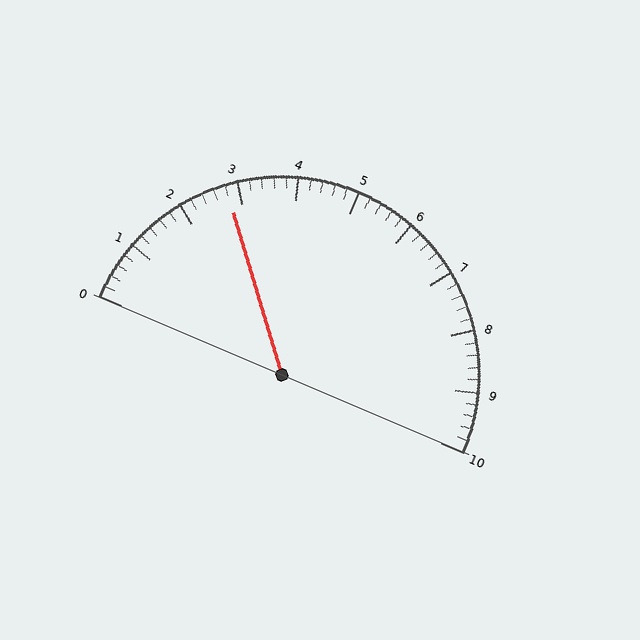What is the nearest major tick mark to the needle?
The nearest major tick mark is 3.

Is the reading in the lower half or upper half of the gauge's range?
The reading is in the lower half of the range (0 to 10).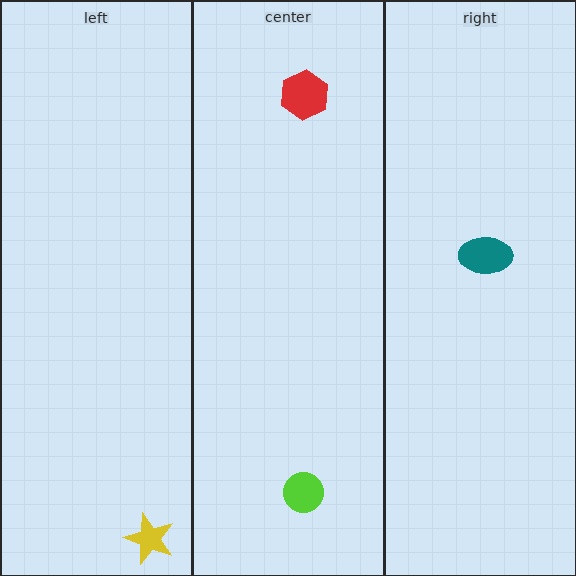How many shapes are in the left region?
1.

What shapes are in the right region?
The teal ellipse.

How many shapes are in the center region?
2.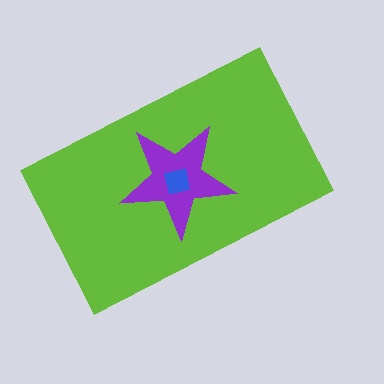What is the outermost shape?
The lime rectangle.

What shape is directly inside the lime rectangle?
The purple star.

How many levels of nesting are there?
3.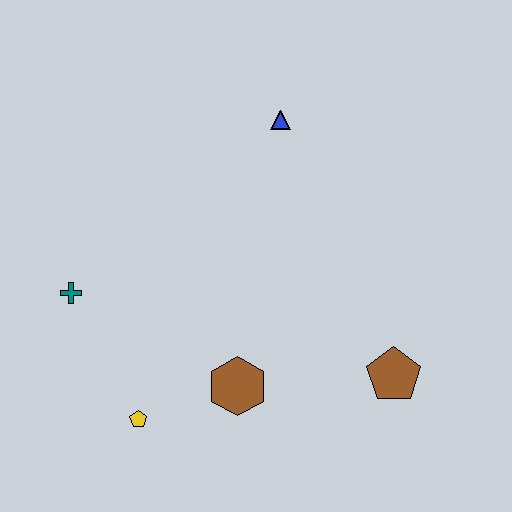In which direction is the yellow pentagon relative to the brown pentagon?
The yellow pentagon is to the left of the brown pentagon.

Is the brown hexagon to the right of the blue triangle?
No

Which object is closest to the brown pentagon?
The brown hexagon is closest to the brown pentagon.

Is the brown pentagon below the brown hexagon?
No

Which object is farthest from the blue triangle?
The yellow pentagon is farthest from the blue triangle.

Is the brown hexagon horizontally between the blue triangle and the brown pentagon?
No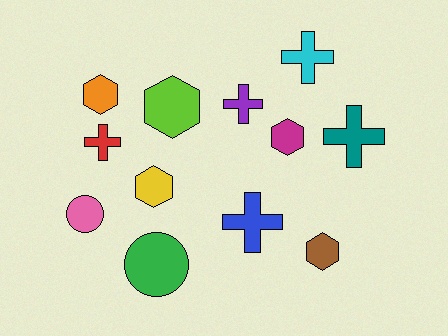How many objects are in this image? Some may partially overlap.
There are 12 objects.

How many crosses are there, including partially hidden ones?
There are 5 crosses.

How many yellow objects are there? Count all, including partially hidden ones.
There is 1 yellow object.